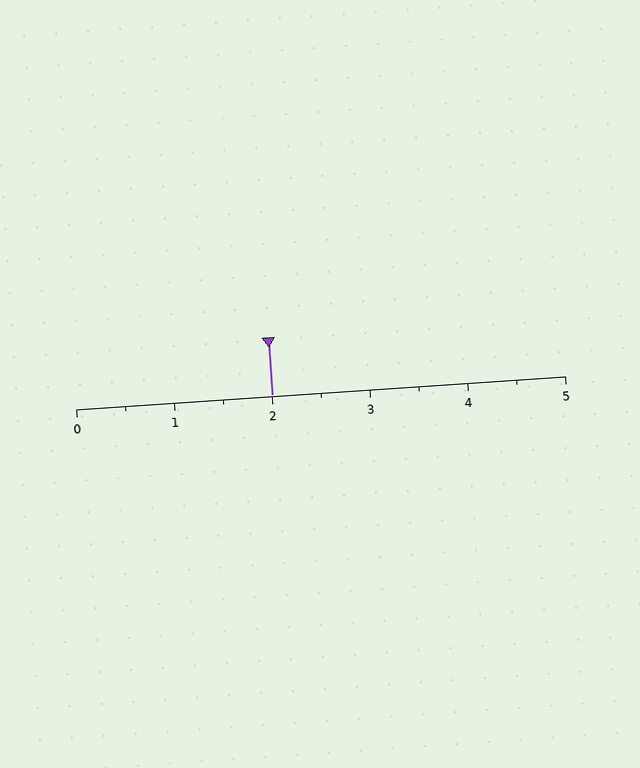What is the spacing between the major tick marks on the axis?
The major ticks are spaced 1 apart.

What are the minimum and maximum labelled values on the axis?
The axis runs from 0 to 5.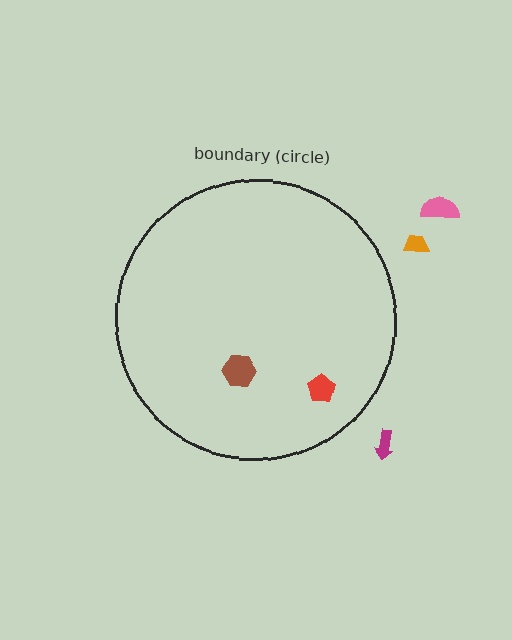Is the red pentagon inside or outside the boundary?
Inside.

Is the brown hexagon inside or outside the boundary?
Inside.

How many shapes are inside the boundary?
2 inside, 3 outside.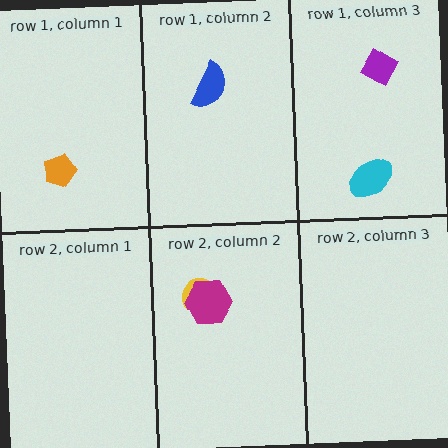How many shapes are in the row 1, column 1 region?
1.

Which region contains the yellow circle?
The row 2, column 2 region.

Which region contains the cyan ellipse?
The row 1, column 3 region.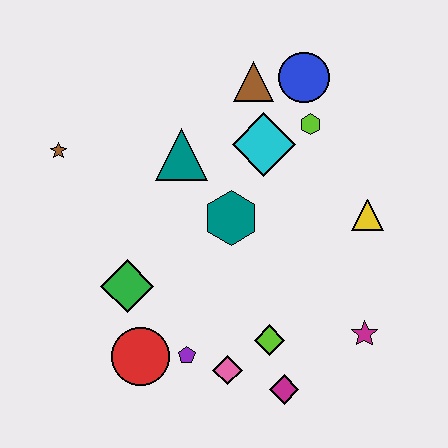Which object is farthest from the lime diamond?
The brown star is farthest from the lime diamond.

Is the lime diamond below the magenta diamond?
No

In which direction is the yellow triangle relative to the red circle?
The yellow triangle is to the right of the red circle.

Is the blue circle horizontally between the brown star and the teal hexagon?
No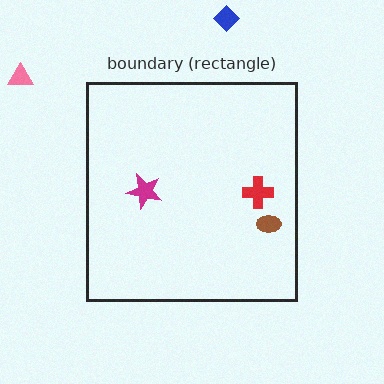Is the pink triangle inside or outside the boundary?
Outside.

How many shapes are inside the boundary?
3 inside, 2 outside.